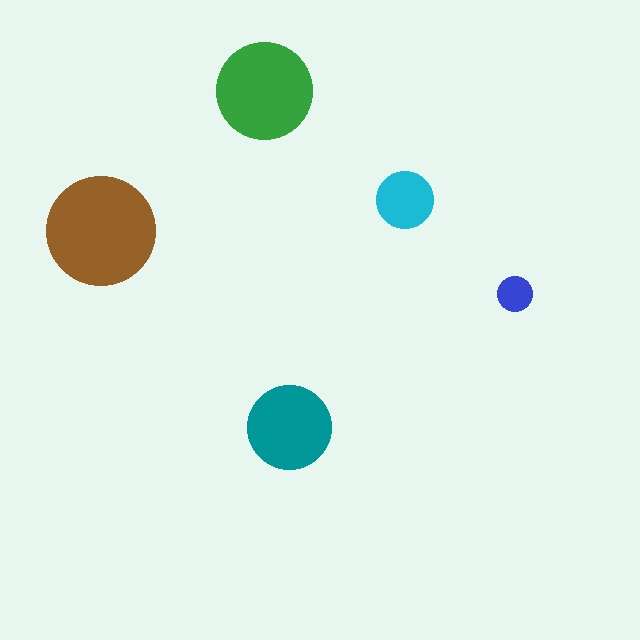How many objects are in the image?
There are 5 objects in the image.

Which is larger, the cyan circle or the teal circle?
The teal one.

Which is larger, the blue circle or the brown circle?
The brown one.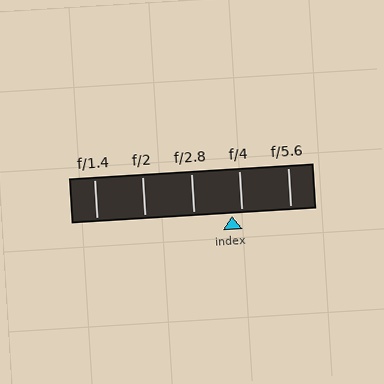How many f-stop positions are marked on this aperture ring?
There are 5 f-stop positions marked.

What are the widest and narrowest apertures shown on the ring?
The widest aperture shown is f/1.4 and the narrowest is f/5.6.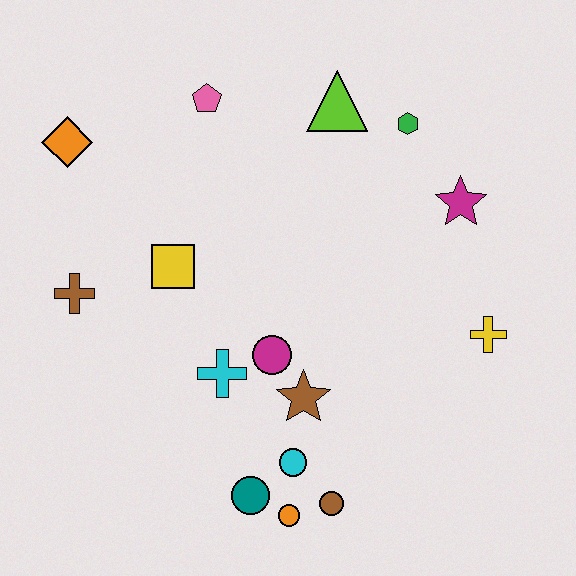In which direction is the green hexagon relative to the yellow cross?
The green hexagon is above the yellow cross.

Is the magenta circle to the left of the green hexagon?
Yes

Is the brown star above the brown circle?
Yes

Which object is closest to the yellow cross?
The magenta star is closest to the yellow cross.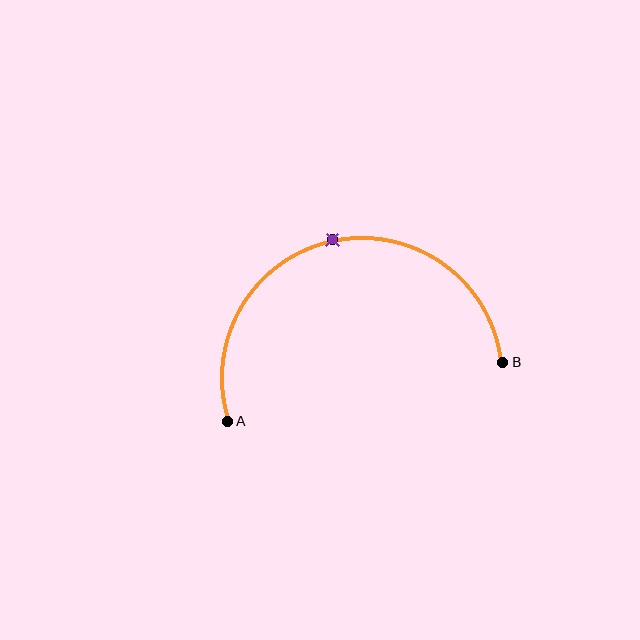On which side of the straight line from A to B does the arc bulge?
The arc bulges above the straight line connecting A and B.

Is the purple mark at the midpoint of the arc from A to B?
Yes. The purple mark lies on the arc at equal arc-length from both A and B — it is the arc midpoint.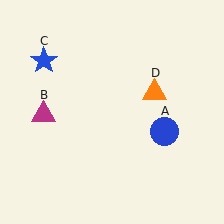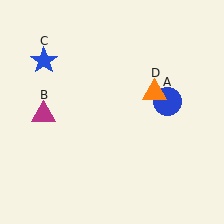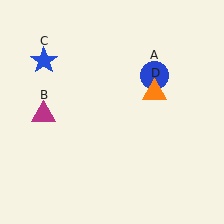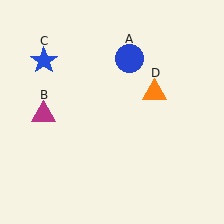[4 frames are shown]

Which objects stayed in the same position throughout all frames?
Magenta triangle (object B) and blue star (object C) and orange triangle (object D) remained stationary.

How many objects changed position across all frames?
1 object changed position: blue circle (object A).